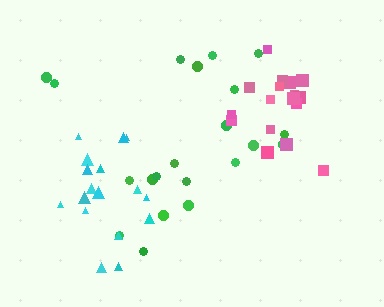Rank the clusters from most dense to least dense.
pink, cyan, green.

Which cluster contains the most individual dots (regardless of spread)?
Green (21).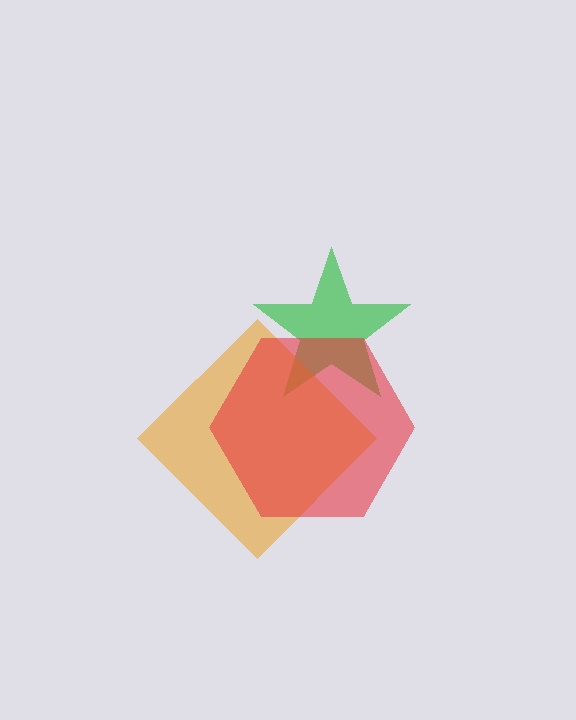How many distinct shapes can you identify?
There are 3 distinct shapes: a green star, an orange diamond, a red hexagon.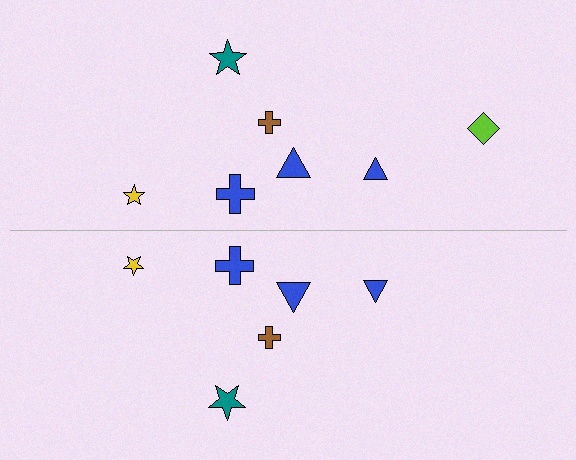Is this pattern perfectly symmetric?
No, the pattern is not perfectly symmetric. A lime diamond is missing from the bottom side.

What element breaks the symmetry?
A lime diamond is missing from the bottom side.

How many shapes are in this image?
There are 13 shapes in this image.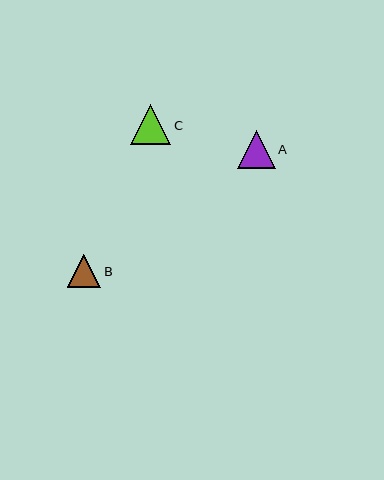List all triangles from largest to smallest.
From largest to smallest: C, A, B.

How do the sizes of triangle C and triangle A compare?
Triangle C and triangle A are approximately the same size.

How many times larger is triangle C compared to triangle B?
Triangle C is approximately 1.2 times the size of triangle B.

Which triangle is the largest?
Triangle C is the largest with a size of approximately 40 pixels.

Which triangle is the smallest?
Triangle B is the smallest with a size of approximately 33 pixels.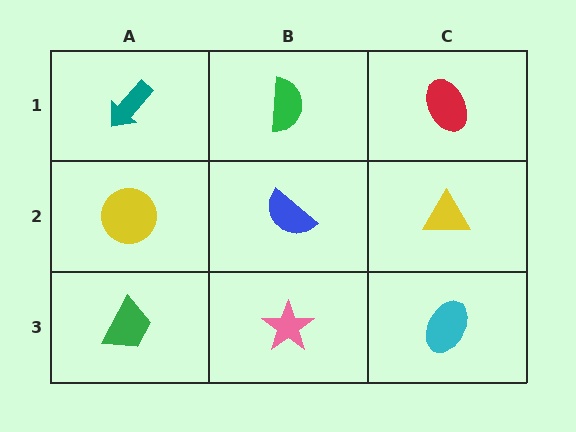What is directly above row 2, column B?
A green semicircle.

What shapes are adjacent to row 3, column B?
A blue semicircle (row 2, column B), a green trapezoid (row 3, column A), a cyan ellipse (row 3, column C).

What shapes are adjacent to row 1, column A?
A yellow circle (row 2, column A), a green semicircle (row 1, column B).